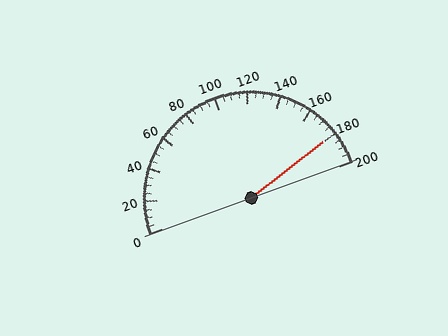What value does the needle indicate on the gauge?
The needle indicates approximately 180.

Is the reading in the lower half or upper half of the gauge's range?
The reading is in the upper half of the range (0 to 200).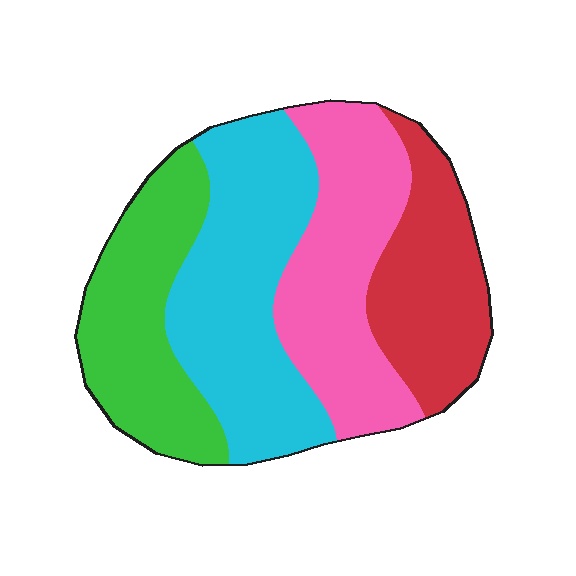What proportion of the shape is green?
Green takes up about one quarter (1/4) of the shape.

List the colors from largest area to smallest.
From largest to smallest: cyan, pink, green, red.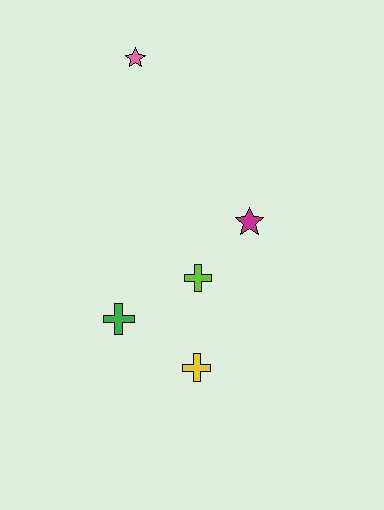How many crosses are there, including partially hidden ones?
There are 3 crosses.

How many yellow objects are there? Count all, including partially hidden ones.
There is 1 yellow object.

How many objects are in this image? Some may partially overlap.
There are 5 objects.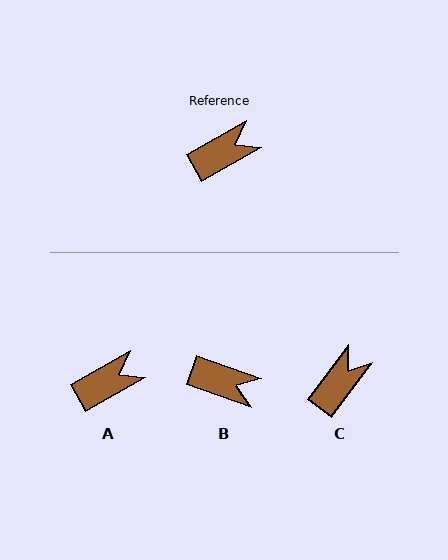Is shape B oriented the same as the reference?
No, it is off by about 49 degrees.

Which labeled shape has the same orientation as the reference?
A.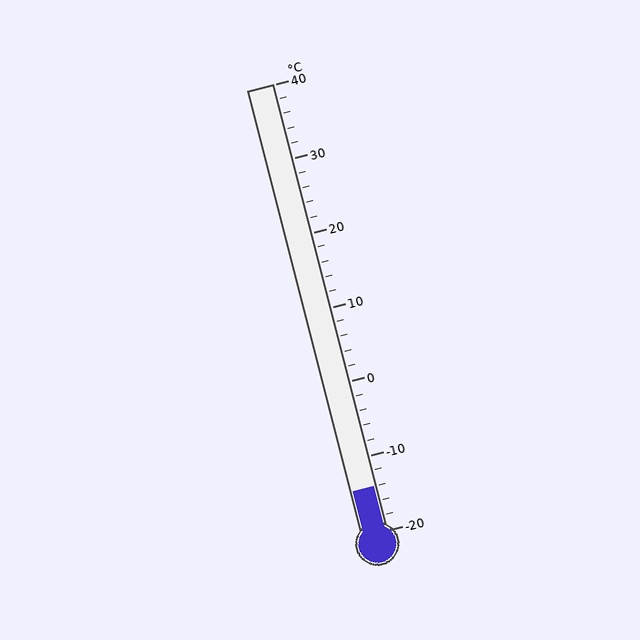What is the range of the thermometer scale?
The thermometer scale ranges from -20°C to 40°C.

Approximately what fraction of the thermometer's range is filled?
The thermometer is filled to approximately 10% of its range.